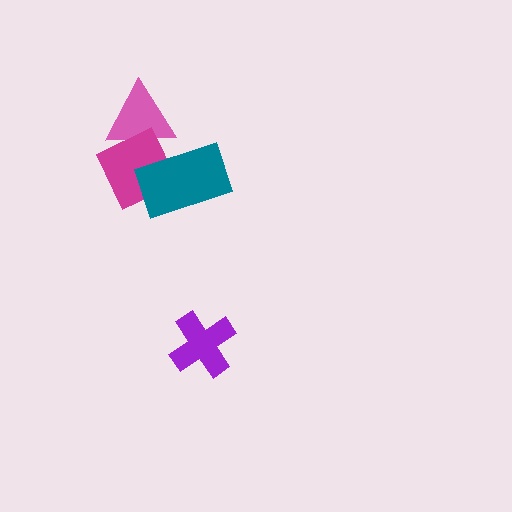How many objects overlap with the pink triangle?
1 object overlaps with the pink triangle.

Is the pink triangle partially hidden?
Yes, it is partially covered by another shape.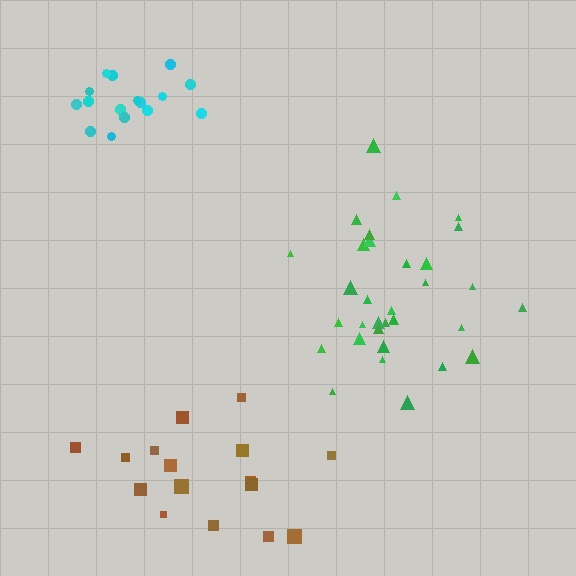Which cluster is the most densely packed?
Cyan.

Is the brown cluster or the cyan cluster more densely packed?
Cyan.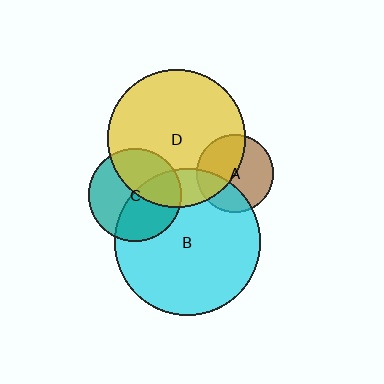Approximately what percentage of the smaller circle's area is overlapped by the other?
Approximately 30%.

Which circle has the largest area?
Circle B (cyan).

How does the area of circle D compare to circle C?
Approximately 2.2 times.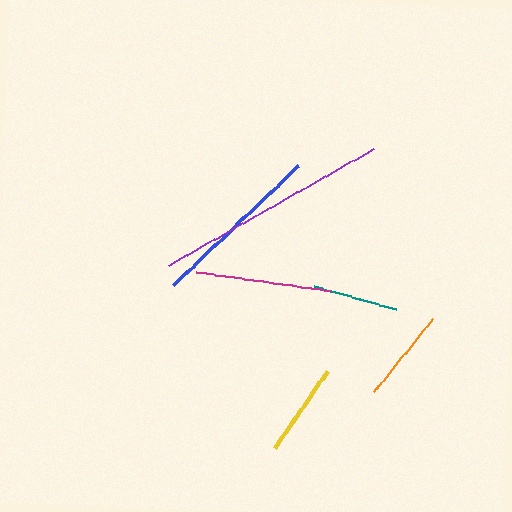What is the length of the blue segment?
The blue segment is approximately 173 pixels long.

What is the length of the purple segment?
The purple segment is approximately 237 pixels long.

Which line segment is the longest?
The purple line is the longest at approximately 237 pixels.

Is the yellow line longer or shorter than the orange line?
The orange line is longer than the yellow line.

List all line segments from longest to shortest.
From longest to shortest: purple, blue, magenta, orange, yellow, teal.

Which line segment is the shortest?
The teal line is the shortest at approximately 85 pixels.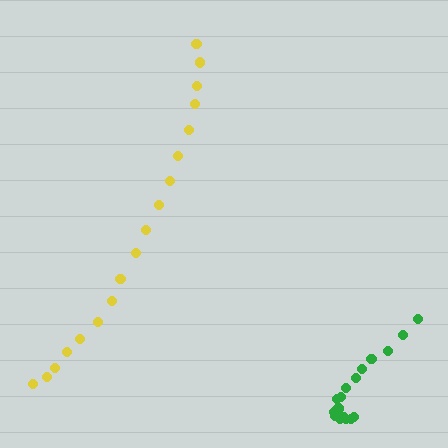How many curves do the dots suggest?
There are 2 distinct paths.